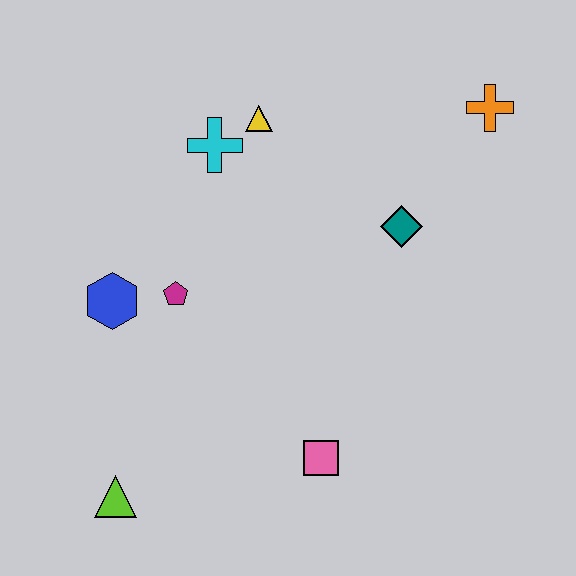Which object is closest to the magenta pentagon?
The blue hexagon is closest to the magenta pentagon.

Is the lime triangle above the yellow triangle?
No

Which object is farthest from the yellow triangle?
The lime triangle is farthest from the yellow triangle.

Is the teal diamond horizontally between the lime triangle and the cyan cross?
No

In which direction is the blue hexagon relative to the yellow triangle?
The blue hexagon is below the yellow triangle.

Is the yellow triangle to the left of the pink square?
Yes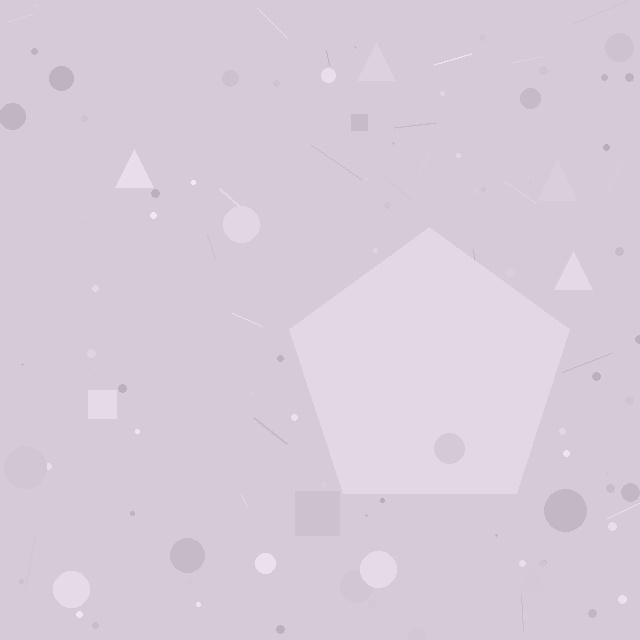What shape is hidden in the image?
A pentagon is hidden in the image.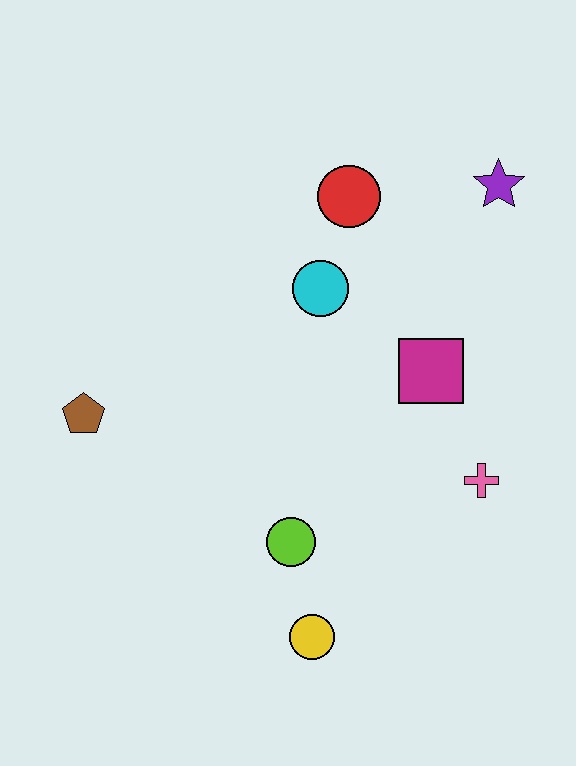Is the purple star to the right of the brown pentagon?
Yes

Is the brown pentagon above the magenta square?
No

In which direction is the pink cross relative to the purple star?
The pink cross is below the purple star.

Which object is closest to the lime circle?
The yellow circle is closest to the lime circle.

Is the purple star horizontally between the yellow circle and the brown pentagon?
No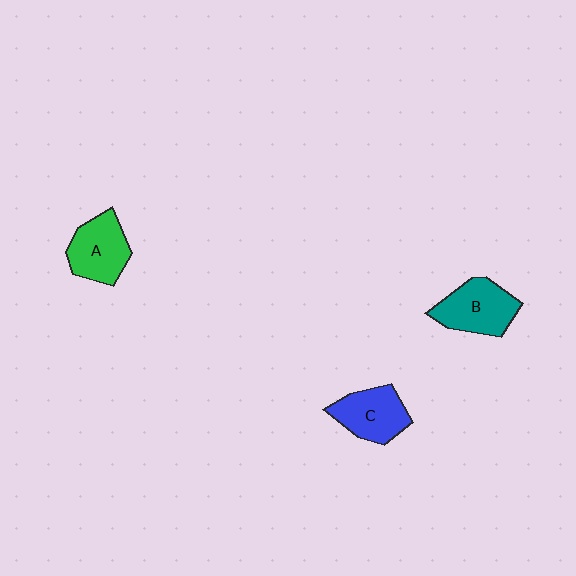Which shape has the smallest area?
Shape C (blue).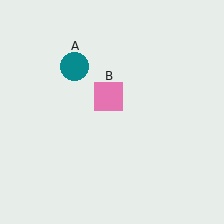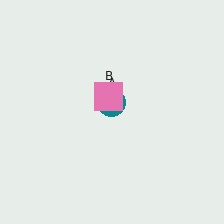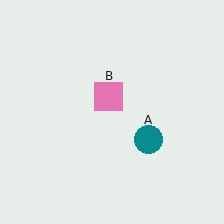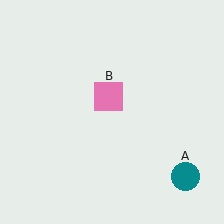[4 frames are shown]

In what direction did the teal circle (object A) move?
The teal circle (object A) moved down and to the right.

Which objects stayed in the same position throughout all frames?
Pink square (object B) remained stationary.